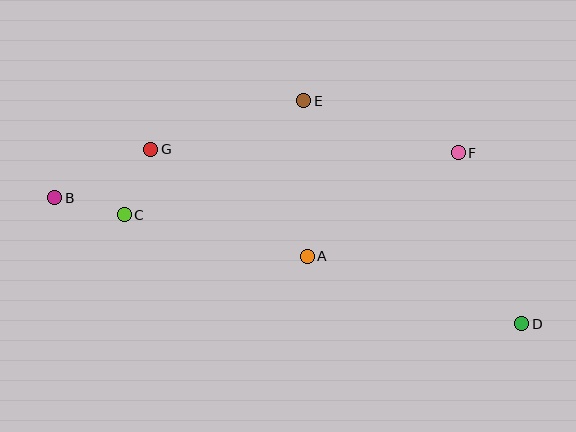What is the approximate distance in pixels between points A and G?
The distance between A and G is approximately 190 pixels.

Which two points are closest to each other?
Points C and G are closest to each other.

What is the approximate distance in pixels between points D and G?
The distance between D and G is approximately 410 pixels.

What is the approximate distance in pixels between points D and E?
The distance between D and E is approximately 312 pixels.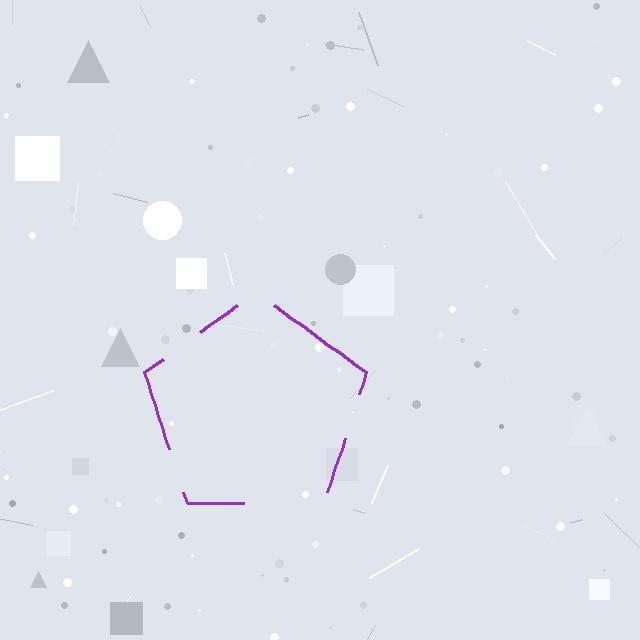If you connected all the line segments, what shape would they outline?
They would outline a pentagon.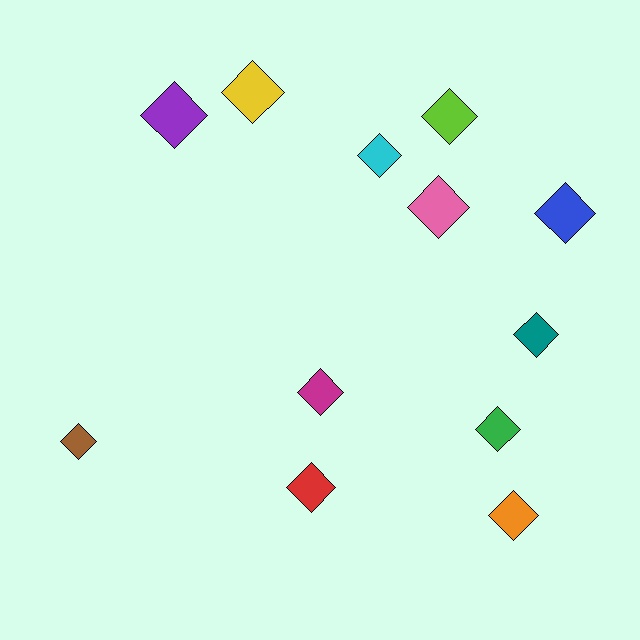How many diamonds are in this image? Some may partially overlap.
There are 12 diamonds.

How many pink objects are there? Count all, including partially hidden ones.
There is 1 pink object.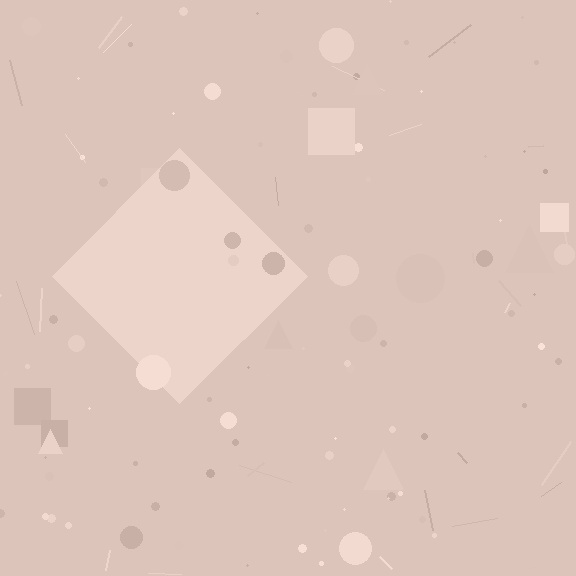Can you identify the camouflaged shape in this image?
The camouflaged shape is a diamond.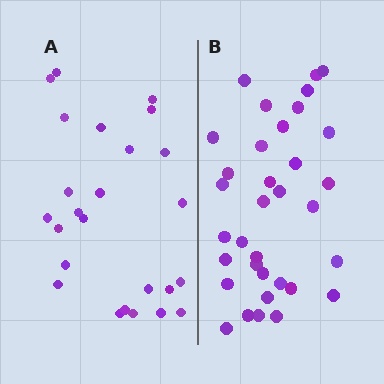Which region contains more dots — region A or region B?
Region B (the right region) has more dots.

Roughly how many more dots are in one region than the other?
Region B has roughly 8 or so more dots than region A.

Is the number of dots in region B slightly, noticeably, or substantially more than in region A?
Region B has noticeably more, but not dramatically so. The ratio is roughly 1.4 to 1.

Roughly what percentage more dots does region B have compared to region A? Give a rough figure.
About 35% more.